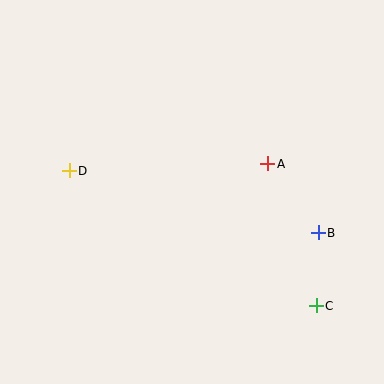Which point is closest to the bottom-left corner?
Point D is closest to the bottom-left corner.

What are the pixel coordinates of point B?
Point B is at (318, 233).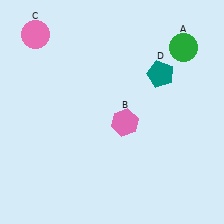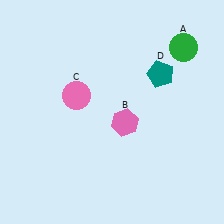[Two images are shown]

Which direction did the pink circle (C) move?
The pink circle (C) moved down.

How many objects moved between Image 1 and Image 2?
1 object moved between the two images.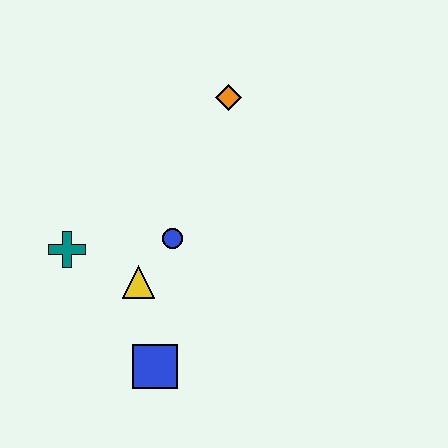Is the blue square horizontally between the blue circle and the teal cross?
Yes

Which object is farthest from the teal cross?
The orange diamond is farthest from the teal cross.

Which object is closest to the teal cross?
The yellow triangle is closest to the teal cross.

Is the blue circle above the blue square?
Yes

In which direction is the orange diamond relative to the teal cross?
The orange diamond is to the right of the teal cross.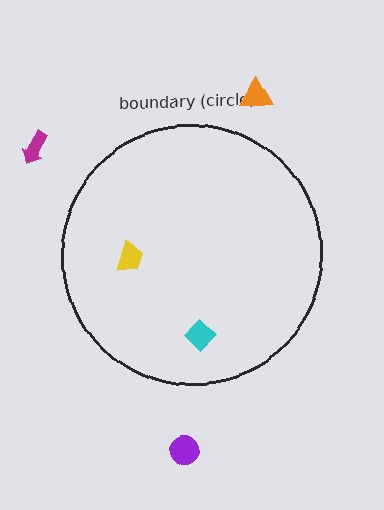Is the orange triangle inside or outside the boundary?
Outside.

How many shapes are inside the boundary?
2 inside, 3 outside.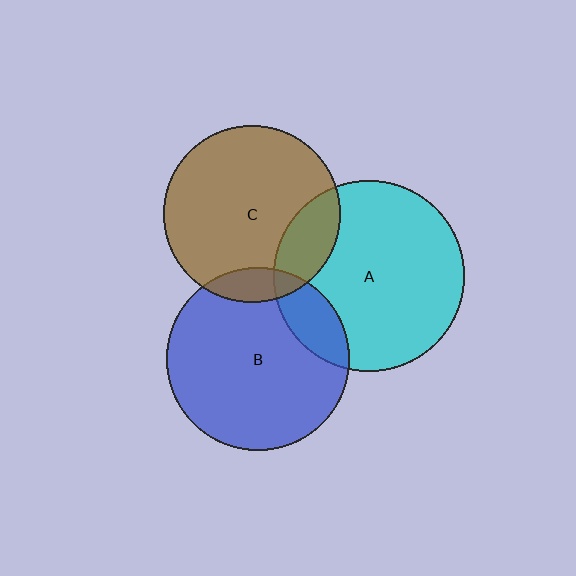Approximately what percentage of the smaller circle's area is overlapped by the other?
Approximately 15%.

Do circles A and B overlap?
Yes.